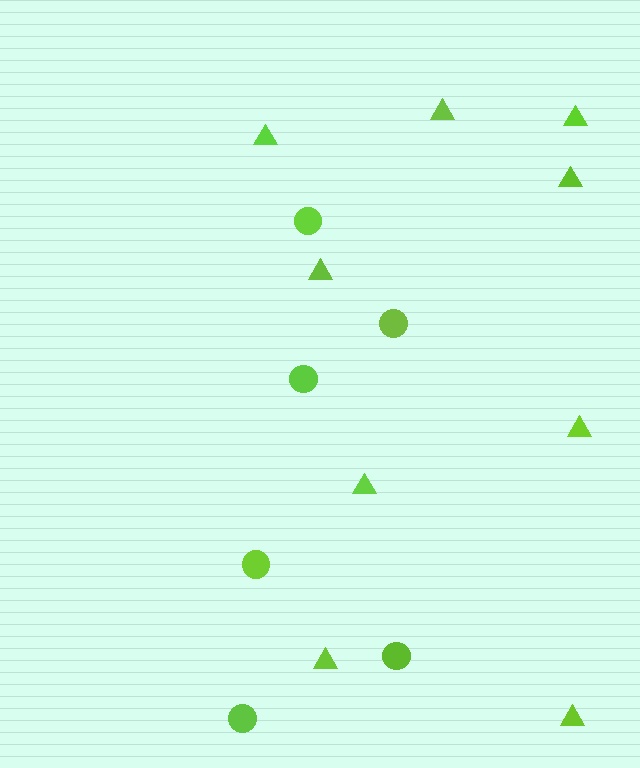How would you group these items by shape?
There are 2 groups: one group of circles (6) and one group of triangles (9).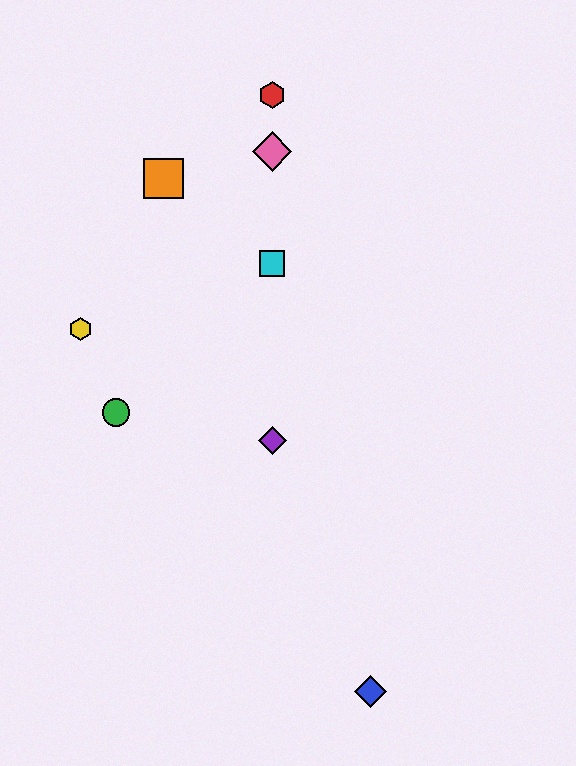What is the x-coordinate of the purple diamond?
The purple diamond is at x≈272.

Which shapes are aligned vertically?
The red hexagon, the purple diamond, the cyan square, the pink diamond are aligned vertically.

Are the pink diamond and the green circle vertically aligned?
No, the pink diamond is at x≈272 and the green circle is at x≈116.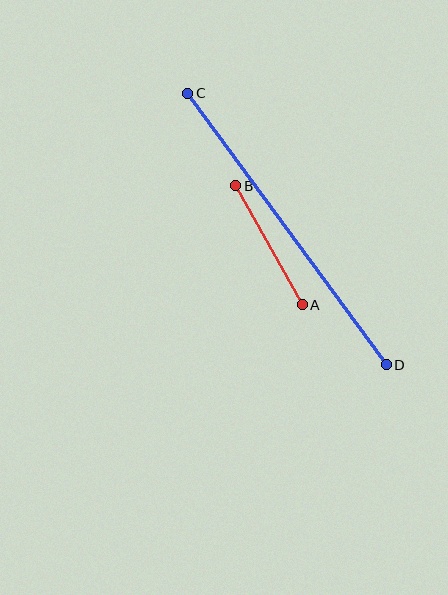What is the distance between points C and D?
The distance is approximately 337 pixels.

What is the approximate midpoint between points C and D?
The midpoint is at approximately (287, 229) pixels.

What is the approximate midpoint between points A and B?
The midpoint is at approximately (269, 245) pixels.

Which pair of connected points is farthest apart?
Points C and D are farthest apart.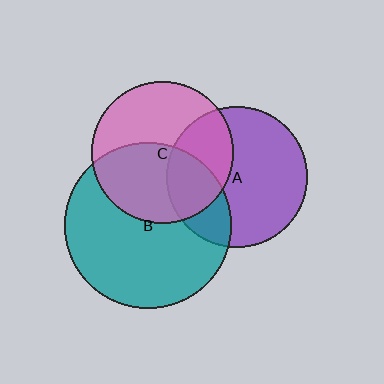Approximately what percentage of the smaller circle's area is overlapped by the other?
Approximately 25%.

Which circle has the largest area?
Circle B (teal).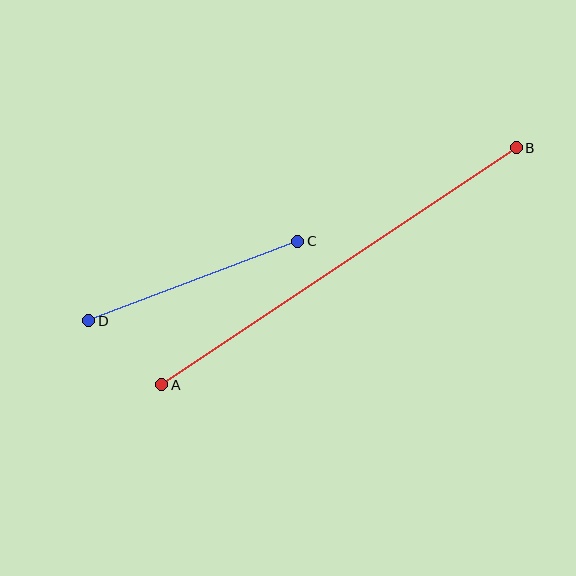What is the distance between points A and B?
The distance is approximately 427 pixels.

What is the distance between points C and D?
The distance is approximately 224 pixels.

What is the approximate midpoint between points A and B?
The midpoint is at approximately (339, 266) pixels.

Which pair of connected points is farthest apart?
Points A and B are farthest apart.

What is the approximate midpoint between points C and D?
The midpoint is at approximately (193, 281) pixels.